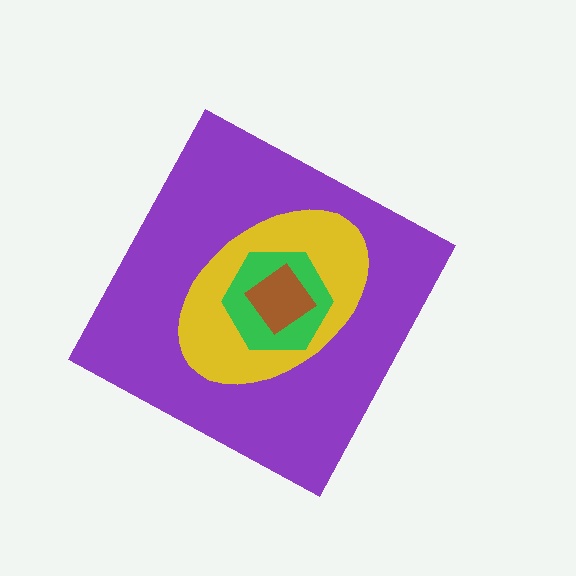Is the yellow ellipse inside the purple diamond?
Yes.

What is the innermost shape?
The brown diamond.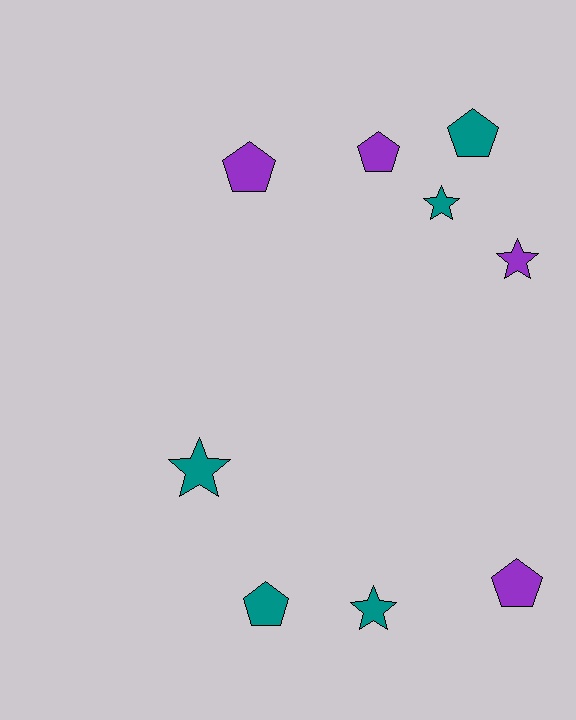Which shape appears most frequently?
Pentagon, with 5 objects.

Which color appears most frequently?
Teal, with 5 objects.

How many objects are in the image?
There are 9 objects.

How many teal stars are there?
There are 3 teal stars.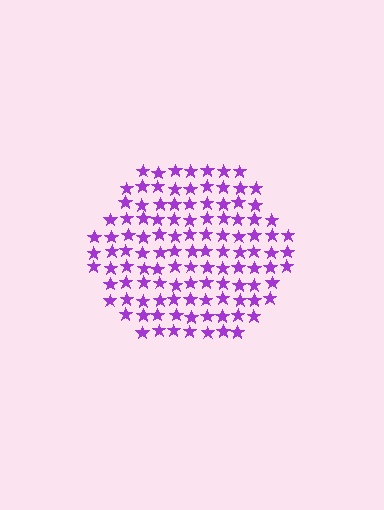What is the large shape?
The large shape is a hexagon.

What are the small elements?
The small elements are stars.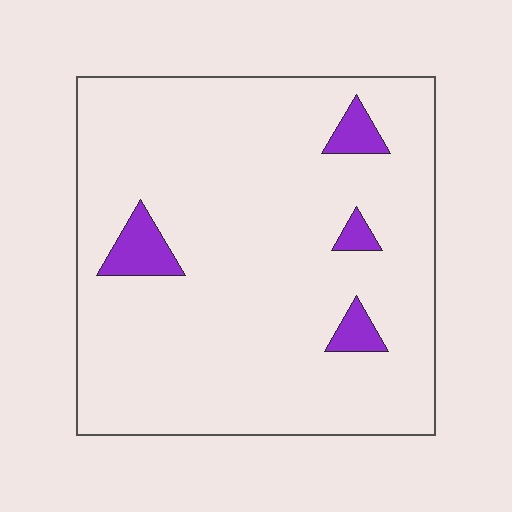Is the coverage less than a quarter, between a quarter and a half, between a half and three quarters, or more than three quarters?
Less than a quarter.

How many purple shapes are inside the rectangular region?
4.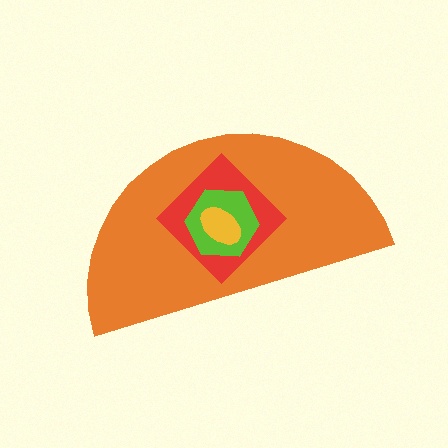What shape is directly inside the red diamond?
The lime hexagon.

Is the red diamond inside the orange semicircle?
Yes.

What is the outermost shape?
The orange semicircle.